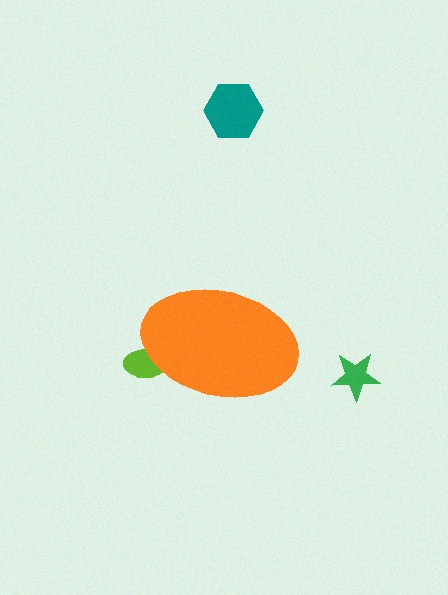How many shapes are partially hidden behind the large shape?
1 shape is partially hidden.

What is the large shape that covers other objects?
An orange ellipse.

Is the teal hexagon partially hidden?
No, the teal hexagon is fully visible.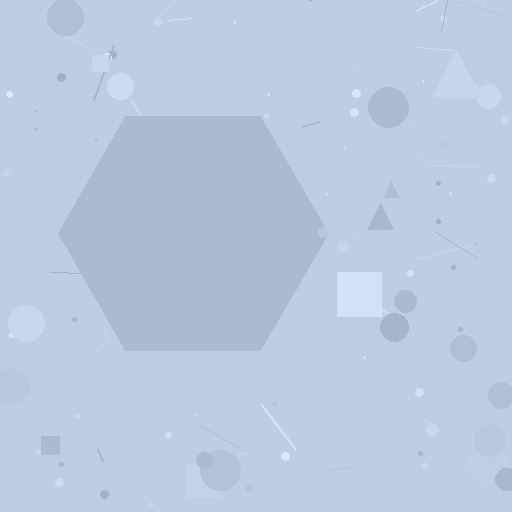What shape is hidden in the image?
A hexagon is hidden in the image.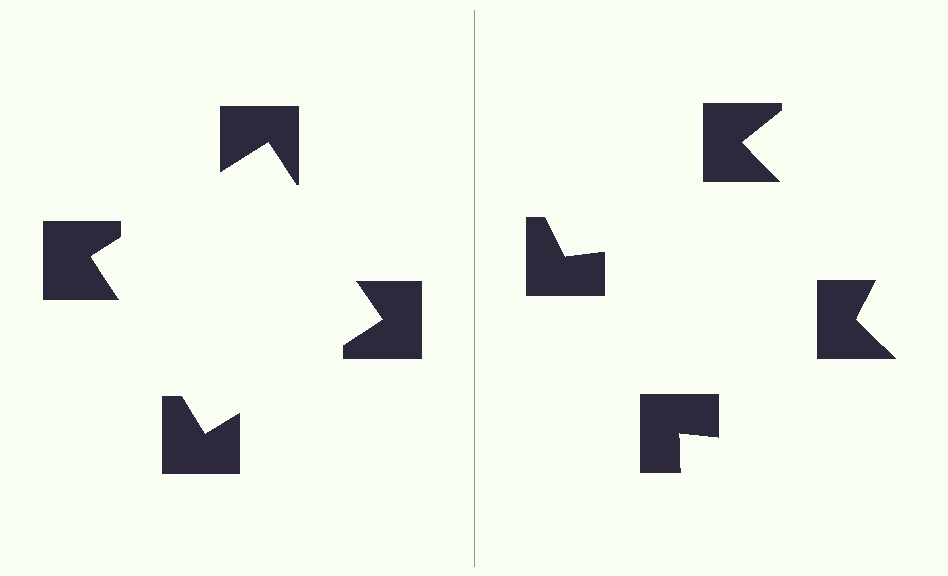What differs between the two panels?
The notched squares are positioned identically on both sides; only the wedge orientations differ. On the left they align to a square; on the right they are misaligned.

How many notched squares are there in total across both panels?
8 — 4 on each side.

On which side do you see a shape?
An illusory square appears on the left side. On the right side the wedge cuts are rotated, so no coherent shape forms.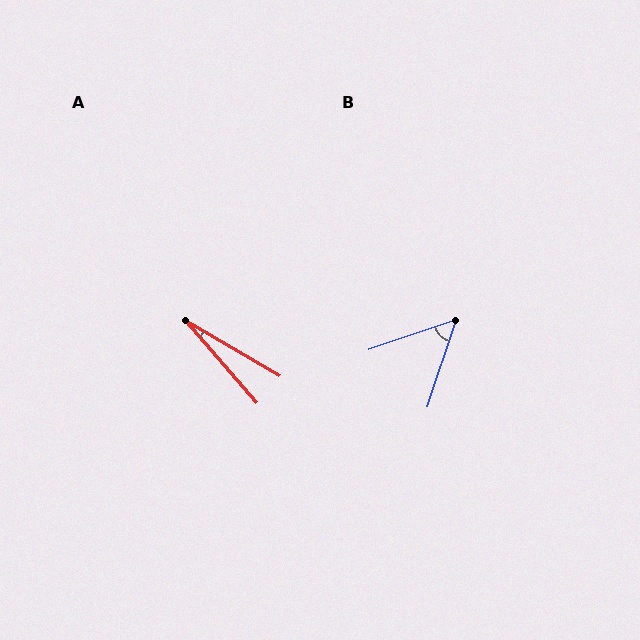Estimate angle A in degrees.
Approximately 19 degrees.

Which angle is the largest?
B, at approximately 53 degrees.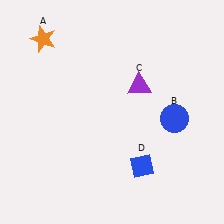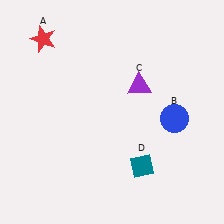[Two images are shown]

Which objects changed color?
A changed from orange to red. D changed from blue to teal.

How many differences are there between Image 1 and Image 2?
There are 2 differences between the two images.